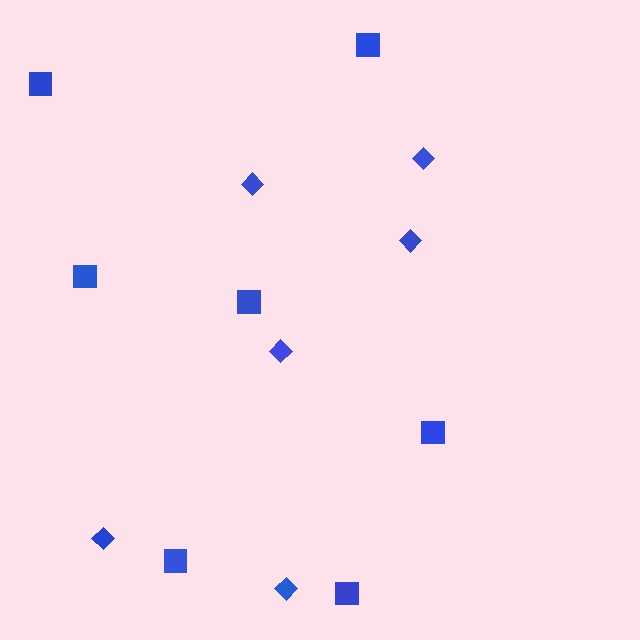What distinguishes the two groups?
There are 2 groups: one group of squares (7) and one group of diamonds (6).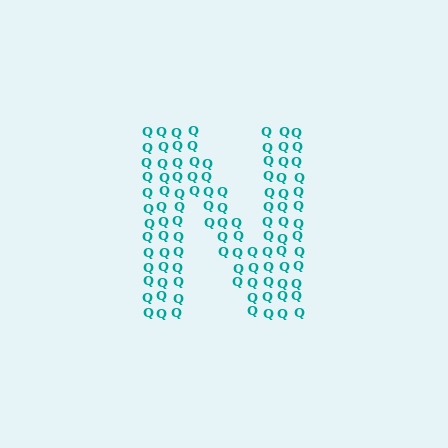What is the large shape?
The large shape is the letter N.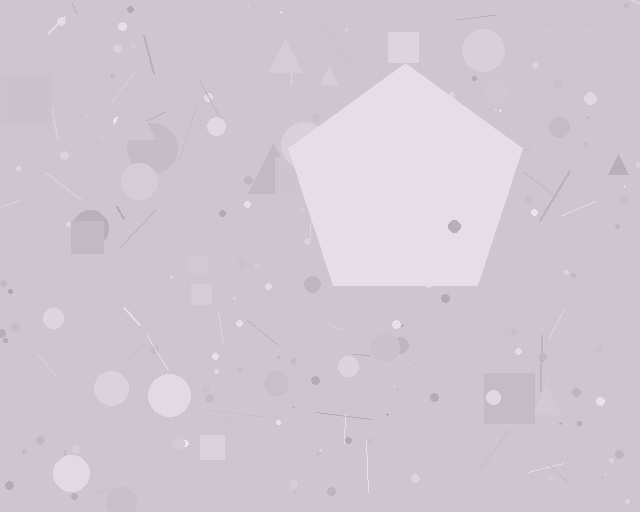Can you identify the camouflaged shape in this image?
The camouflaged shape is a pentagon.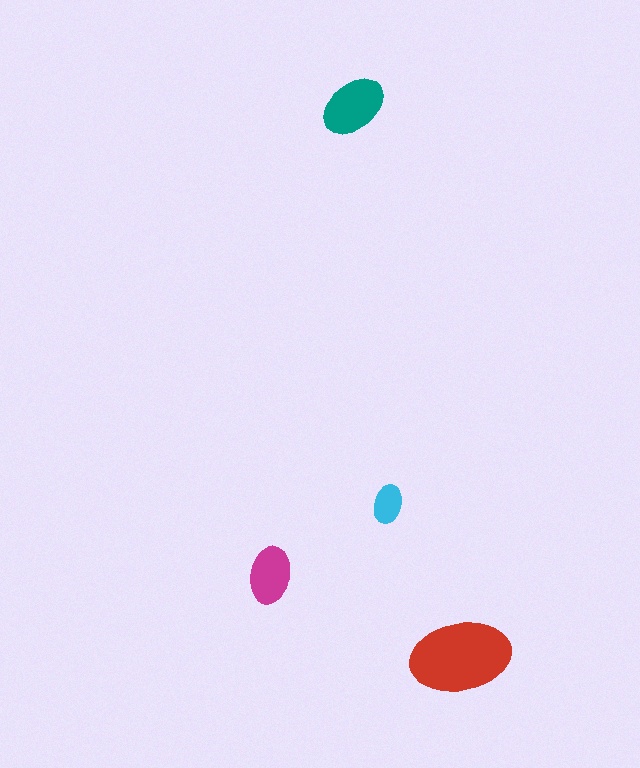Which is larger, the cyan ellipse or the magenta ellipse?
The magenta one.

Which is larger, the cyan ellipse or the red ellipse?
The red one.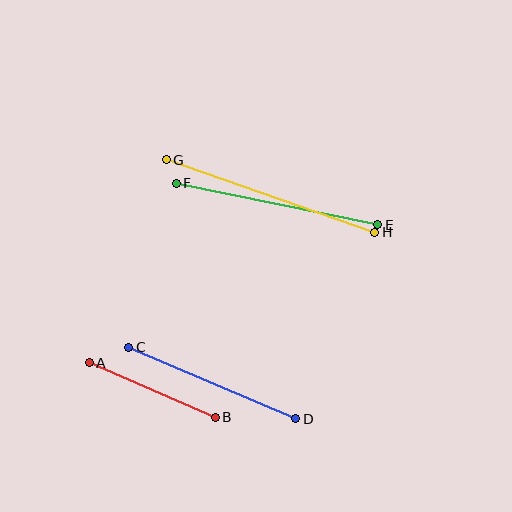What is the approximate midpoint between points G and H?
The midpoint is at approximately (270, 196) pixels.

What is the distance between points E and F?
The distance is approximately 206 pixels.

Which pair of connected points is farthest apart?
Points G and H are farthest apart.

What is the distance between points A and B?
The distance is approximately 137 pixels.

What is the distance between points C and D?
The distance is approximately 182 pixels.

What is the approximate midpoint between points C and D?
The midpoint is at approximately (212, 383) pixels.